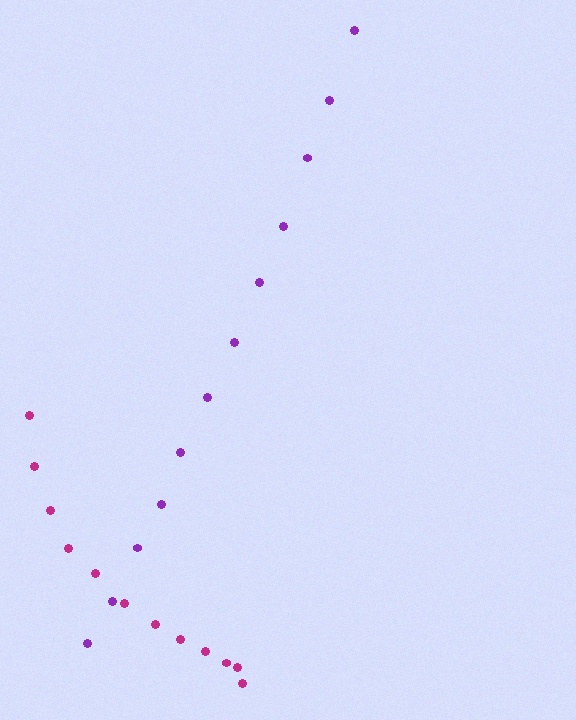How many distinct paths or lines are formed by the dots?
There are 2 distinct paths.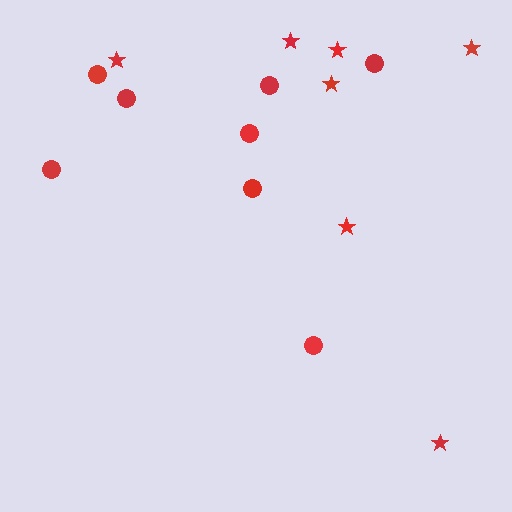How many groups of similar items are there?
There are 2 groups: one group of circles (8) and one group of stars (7).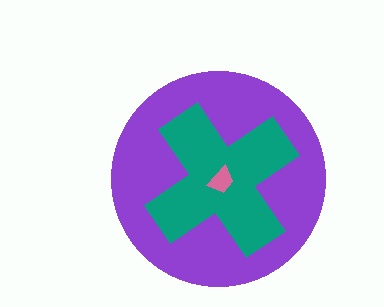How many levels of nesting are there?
3.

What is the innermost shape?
The pink trapezoid.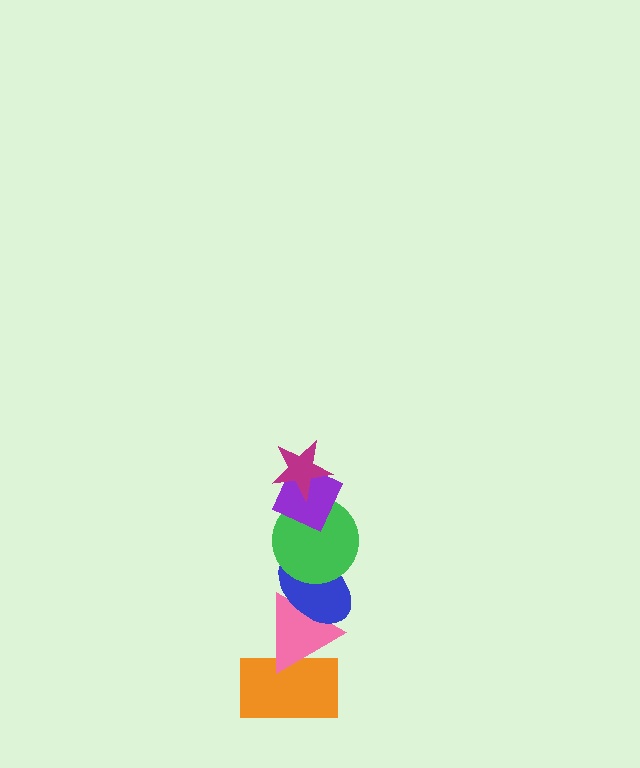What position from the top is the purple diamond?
The purple diamond is 2nd from the top.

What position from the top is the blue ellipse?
The blue ellipse is 4th from the top.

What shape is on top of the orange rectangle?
The pink triangle is on top of the orange rectangle.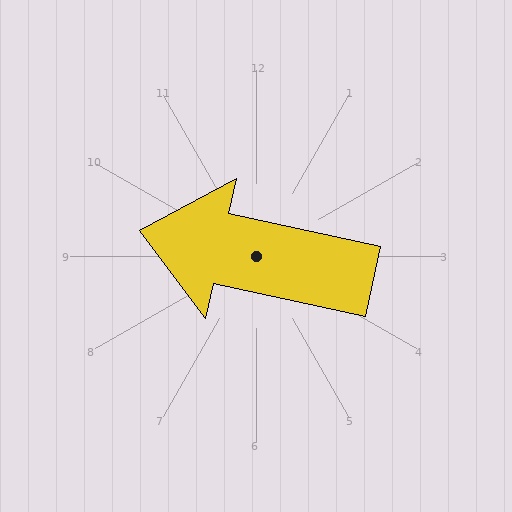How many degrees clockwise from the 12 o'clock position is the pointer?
Approximately 282 degrees.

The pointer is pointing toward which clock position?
Roughly 9 o'clock.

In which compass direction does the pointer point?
West.